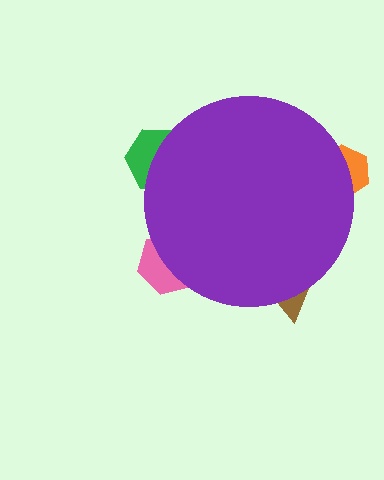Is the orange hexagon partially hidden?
Yes, the orange hexagon is partially hidden behind the purple circle.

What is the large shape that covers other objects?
A purple circle.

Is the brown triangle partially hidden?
Yes, the brown triangle is partially hidden behind the purple circle.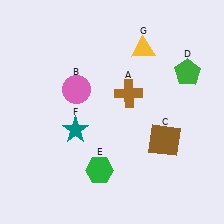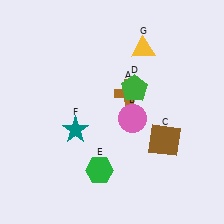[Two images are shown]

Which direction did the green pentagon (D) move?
The green pentagon (D) moved left.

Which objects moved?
The objects that moved are: the pink circle (B), the green pentagon (D).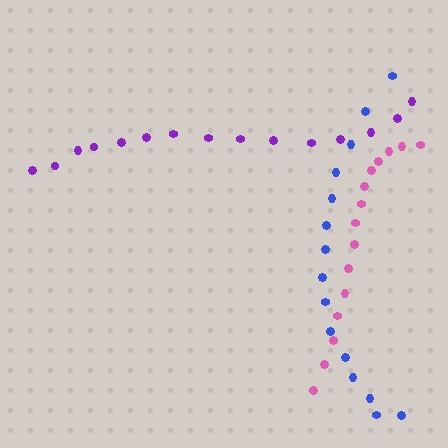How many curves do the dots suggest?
There are 3 distinct paths.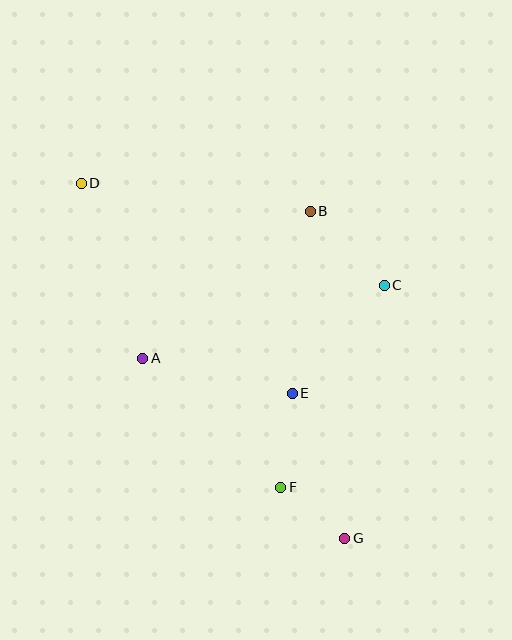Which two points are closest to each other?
Points F and G are closest to each other.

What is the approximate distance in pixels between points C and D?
The distance between C and D is approximately 319 pixels.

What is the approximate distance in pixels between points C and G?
The distance between C and G is approximately 256 pixels.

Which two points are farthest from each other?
Points D and G are farthest from each other.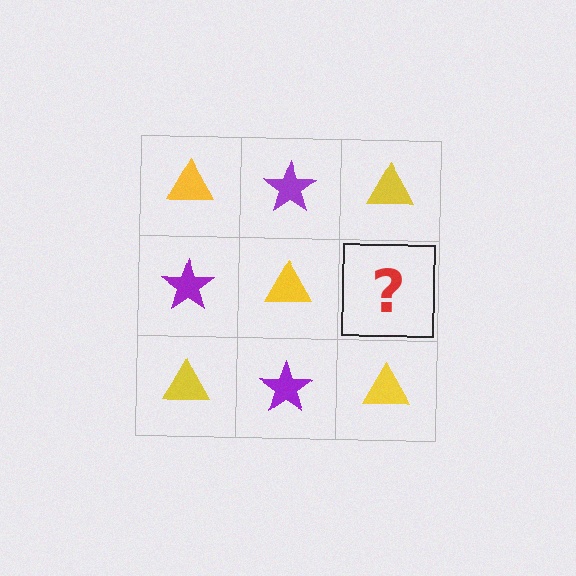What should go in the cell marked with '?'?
The missing cell should contain a purple star.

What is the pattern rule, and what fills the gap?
The rule is that it alternates yellow triangle and purple star in a checkerboard pattern. The gap should be filled with a purple star.